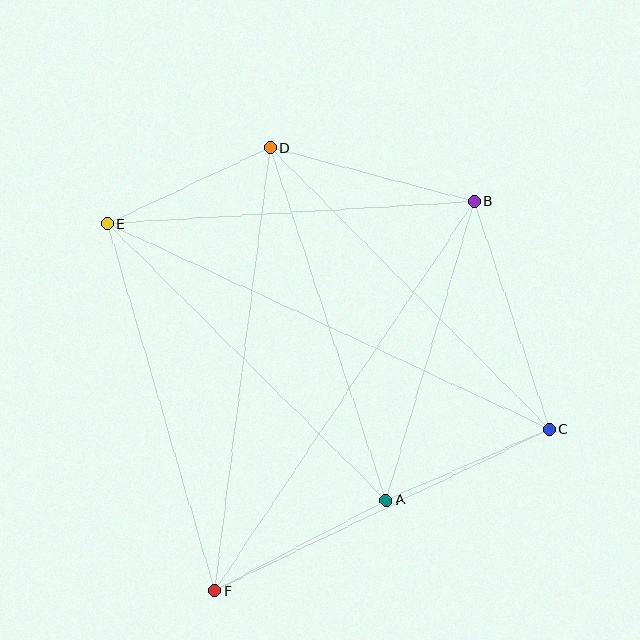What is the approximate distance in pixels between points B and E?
The distance between B and E is approximately 367 pixels.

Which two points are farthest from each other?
Points C and E are farthest from each other.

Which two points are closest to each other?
Points A and C are closest to each other.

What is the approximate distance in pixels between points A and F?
The distance between A and F is approximately 193 pixels.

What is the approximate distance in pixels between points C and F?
The distance between C and F is approximately 371 pixels.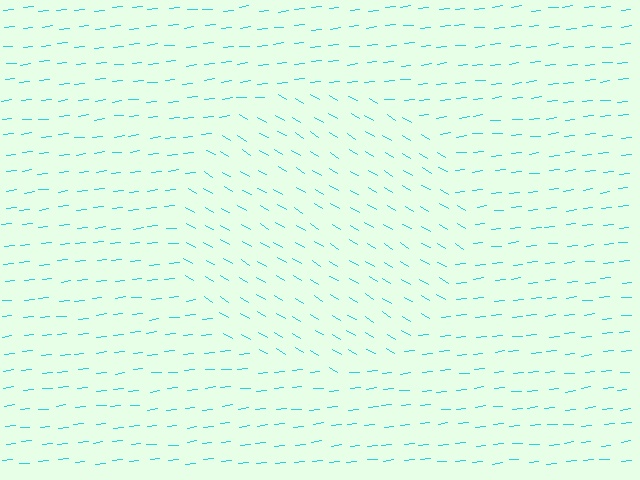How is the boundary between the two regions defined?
The boundary is defined purely by a change in line orientation (approximately 37 degrees difference). All lines are the same color and thickness.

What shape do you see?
I see a circle.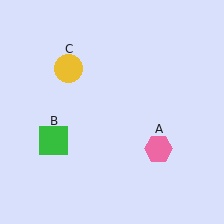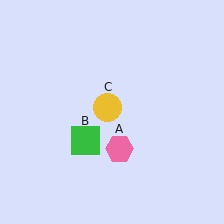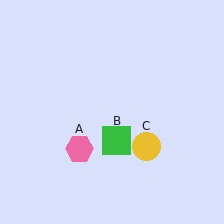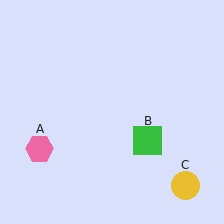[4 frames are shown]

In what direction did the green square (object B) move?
The green square (object B) moved right.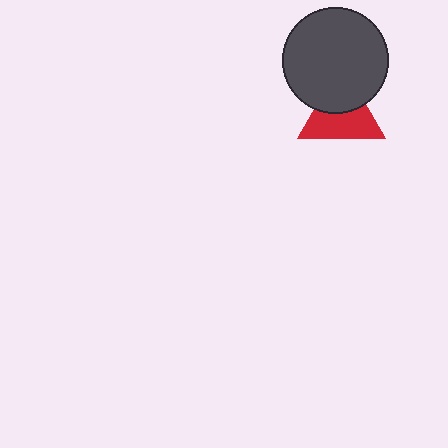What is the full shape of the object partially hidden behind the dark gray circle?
The partially hidden object is a red triangle.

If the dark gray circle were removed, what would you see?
You would see the complete red triangle.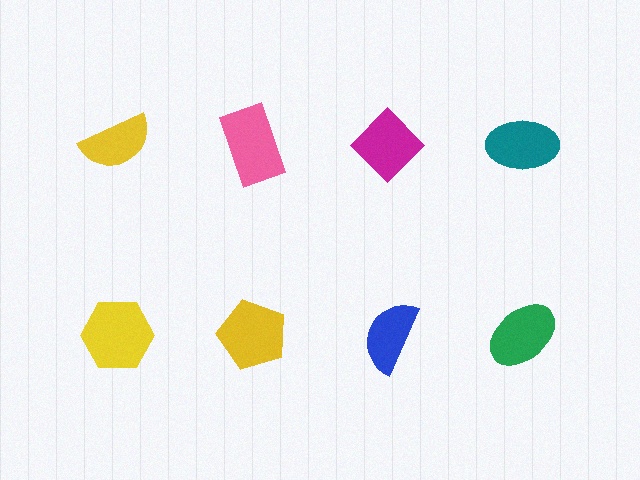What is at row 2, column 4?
A green ellipse.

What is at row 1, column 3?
A magenta diamond.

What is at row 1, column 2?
A pink rectangle.